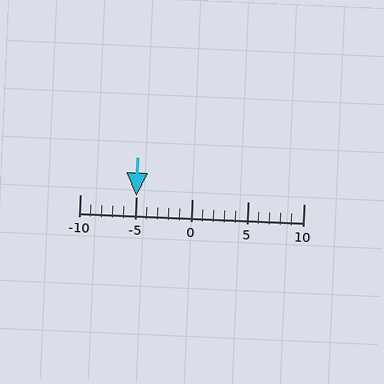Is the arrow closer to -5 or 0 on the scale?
The arrow is closer to -5.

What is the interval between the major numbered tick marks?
The major tick marks are spaced 5 units apart.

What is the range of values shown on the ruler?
The ruler shows values from -10 to 10.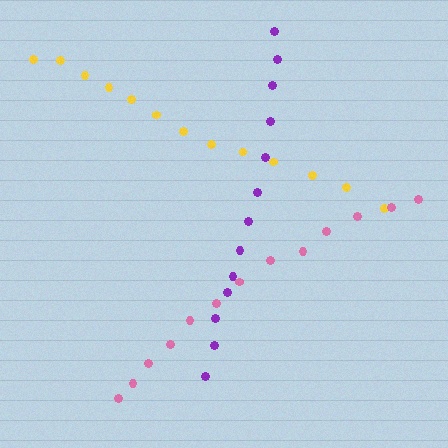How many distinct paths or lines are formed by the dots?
There are 3 distinct paths.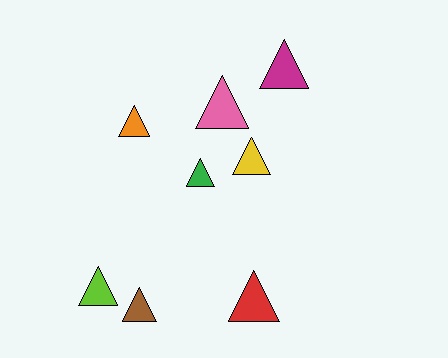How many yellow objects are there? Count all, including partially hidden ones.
There is 1 yellow object.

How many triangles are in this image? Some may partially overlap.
There are 8 triangles.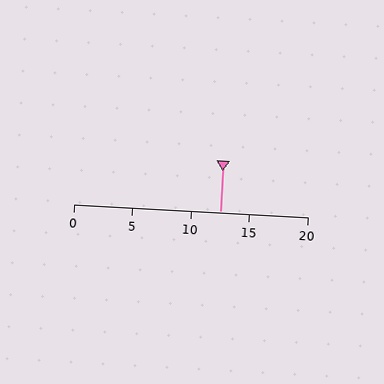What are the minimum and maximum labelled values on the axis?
The axis runs from 0 to 20.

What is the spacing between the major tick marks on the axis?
The major ticks are spaced 5 apart.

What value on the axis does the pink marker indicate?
The marker indicates approximately 12.5.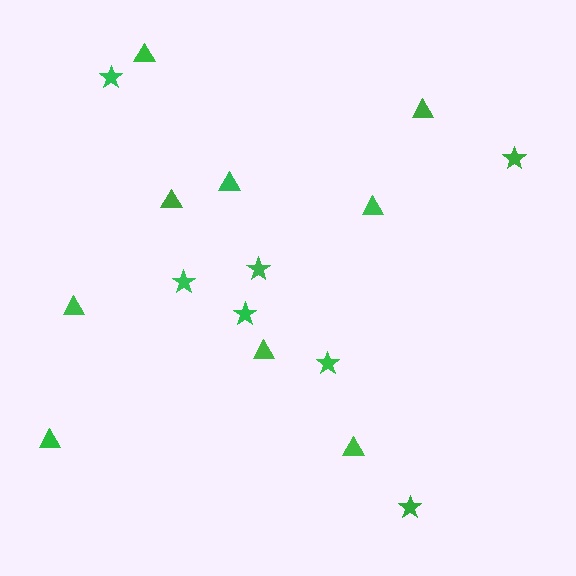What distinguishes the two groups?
There are 2 groups: one group of triangles (9) and one group of stars (7).